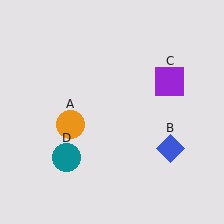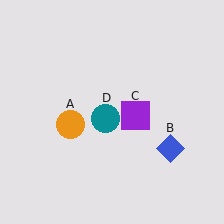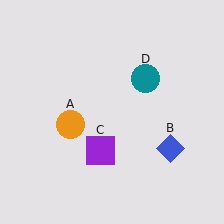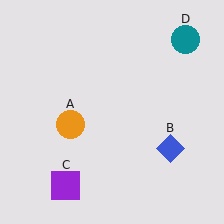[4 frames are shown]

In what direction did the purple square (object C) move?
The purple square (object C) moved down and to the left.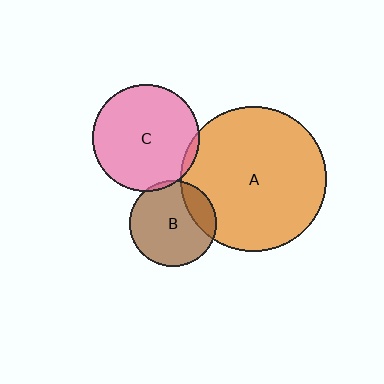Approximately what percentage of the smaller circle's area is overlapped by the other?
Approximately 20%.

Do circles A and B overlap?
Yes.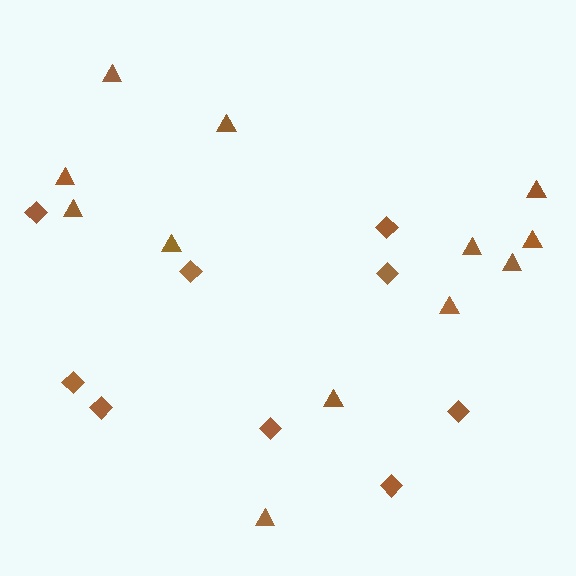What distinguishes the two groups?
There are 2 groups: one group of triangles (12) and one group of diamonds (9).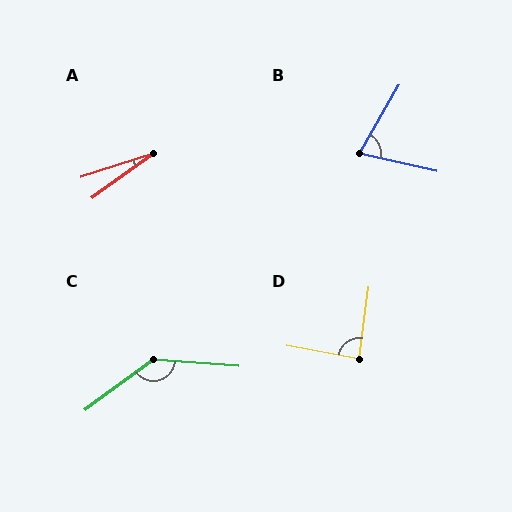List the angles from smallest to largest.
A (18°), B (73°), D (86°), C (139°).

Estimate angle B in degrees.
Approximately 73 degrees.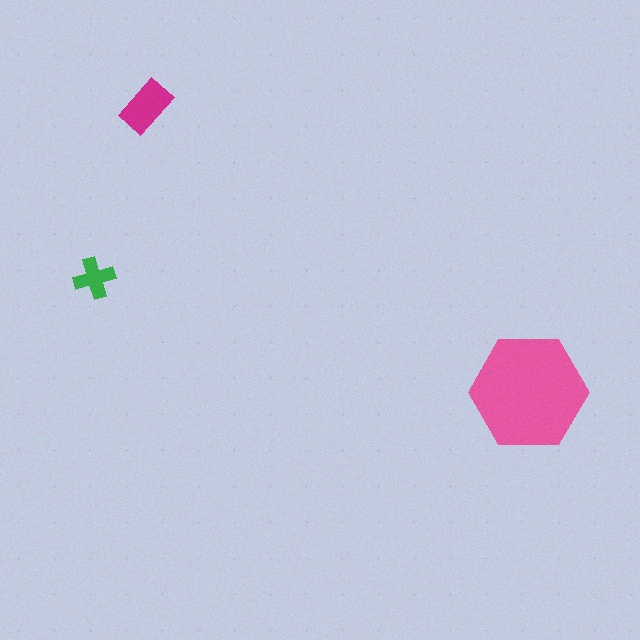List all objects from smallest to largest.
The green cross, the magenta rectangle, the pink hexagon.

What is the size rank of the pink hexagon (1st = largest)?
1st.